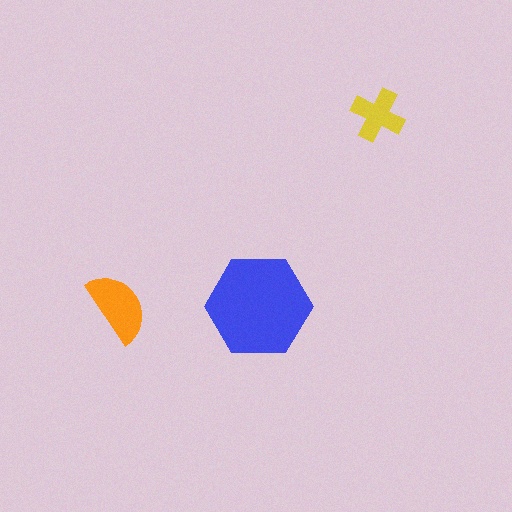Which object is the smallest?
The yellow cross.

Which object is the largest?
The blue hexagon.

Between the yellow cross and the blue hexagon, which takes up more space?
The blue hexagon.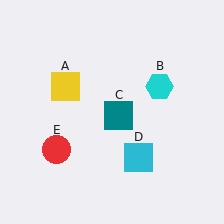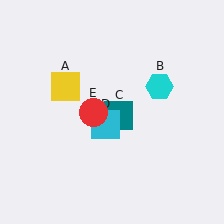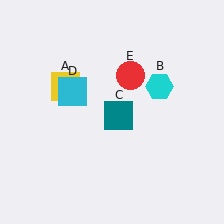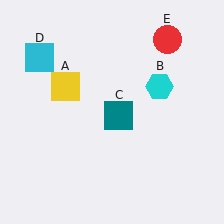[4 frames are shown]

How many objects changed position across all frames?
2 objects changed position: cyan square (object D), red circle (object E).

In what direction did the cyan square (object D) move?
The cyan square (object D) moved up and to the left.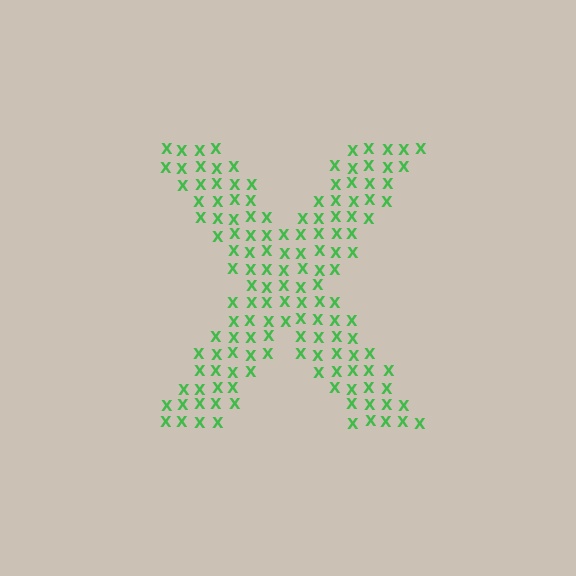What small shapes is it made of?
It is made of small letter X's.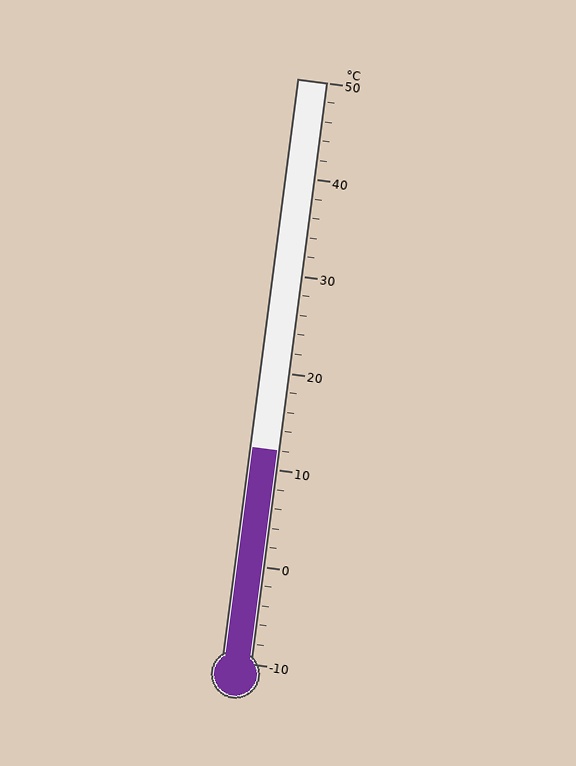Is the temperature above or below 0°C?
The temperature is above 0°C.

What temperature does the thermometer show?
The thermometer shows approximately 12°C.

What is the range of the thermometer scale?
The thermometer scale ranges from -10°C to 50°C.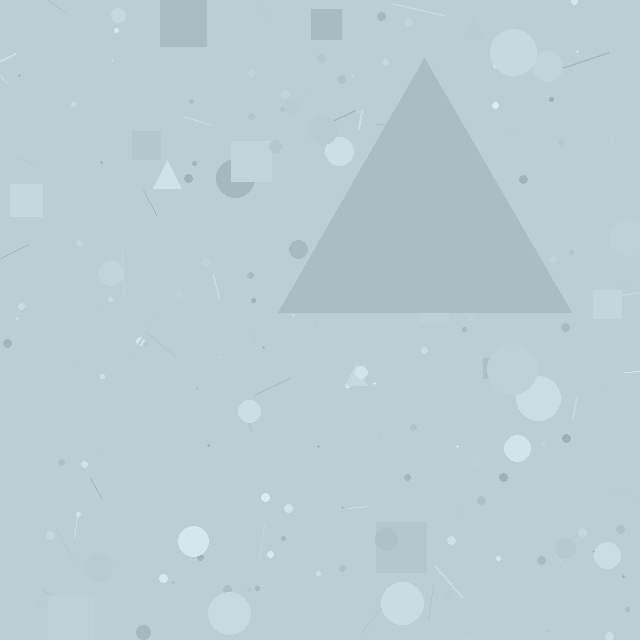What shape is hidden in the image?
A triangle is hidden in the image.